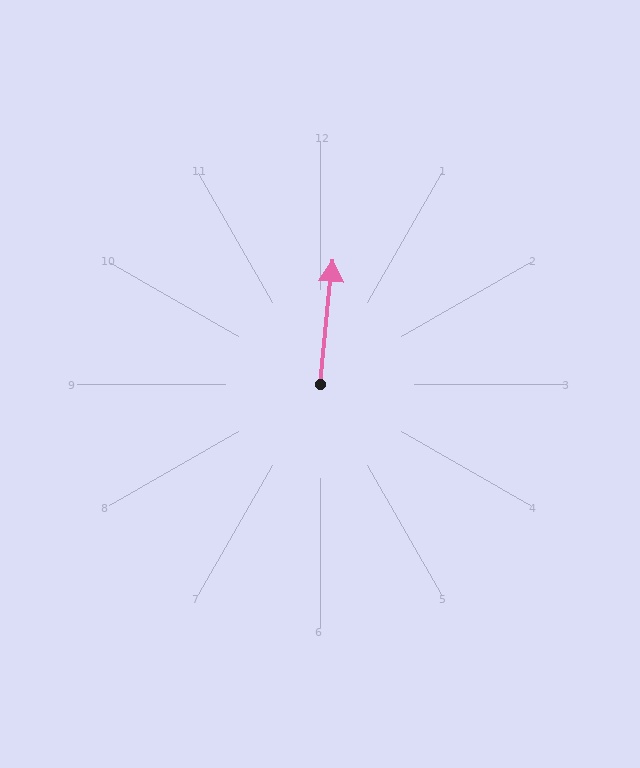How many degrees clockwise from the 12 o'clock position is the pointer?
Approximately 6 degrees.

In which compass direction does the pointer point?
North.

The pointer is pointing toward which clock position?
Roughly 12 o'clock.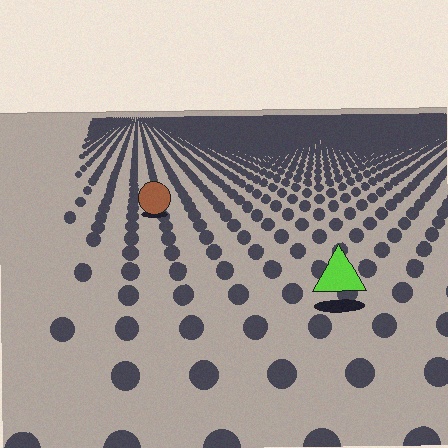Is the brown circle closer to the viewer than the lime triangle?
No. The lime triangle is closer — you can tell from the texture gradient: the ground texture is coarser near it.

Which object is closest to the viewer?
The lime triangle is closest. The texture marks near it are larger and more spread out.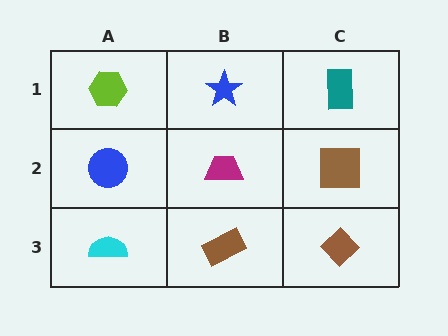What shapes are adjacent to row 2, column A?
A lime hexagon (row 1, column A), a cyan semicircle (row 3, column A), a magenta trapezoid (row 2, column B).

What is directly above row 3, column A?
A blue circle.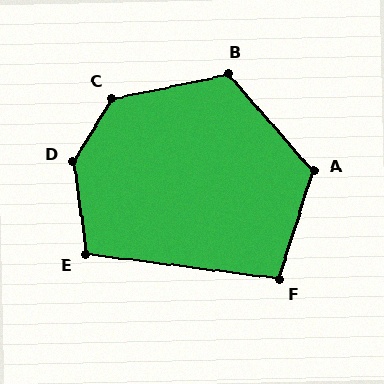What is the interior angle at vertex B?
Approximately 119 degrees (obtuse).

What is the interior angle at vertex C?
Approximately 134 degrees (obtuse).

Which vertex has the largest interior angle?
D, at approximately 140 degrees.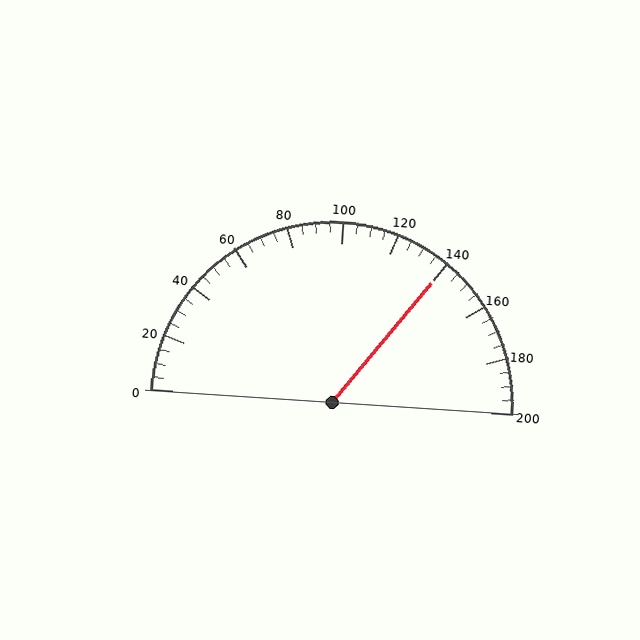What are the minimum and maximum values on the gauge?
The gauge ranges from 0 to 200.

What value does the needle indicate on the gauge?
The needle indicates approximately 140.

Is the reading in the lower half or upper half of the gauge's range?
The reading is in the upper half of the range (0 to 200).